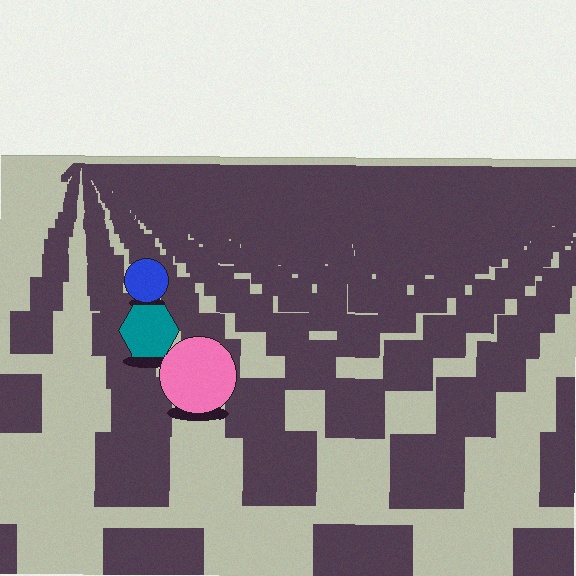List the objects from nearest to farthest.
From nearest to farthest: the pink circle, the teal hexagon, the blue circle.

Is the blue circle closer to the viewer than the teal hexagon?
No. The teal hexagon is closer — you can tell from the texture gradient: the ground texture is coarser near it.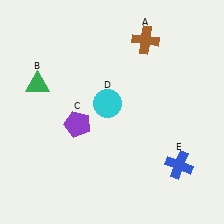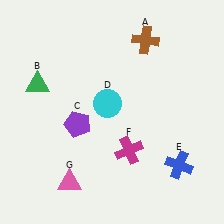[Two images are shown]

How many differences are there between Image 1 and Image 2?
There are 2 differences between the two images.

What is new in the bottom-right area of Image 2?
A magenta cross (F) was added in the bottom-right area of Image 2.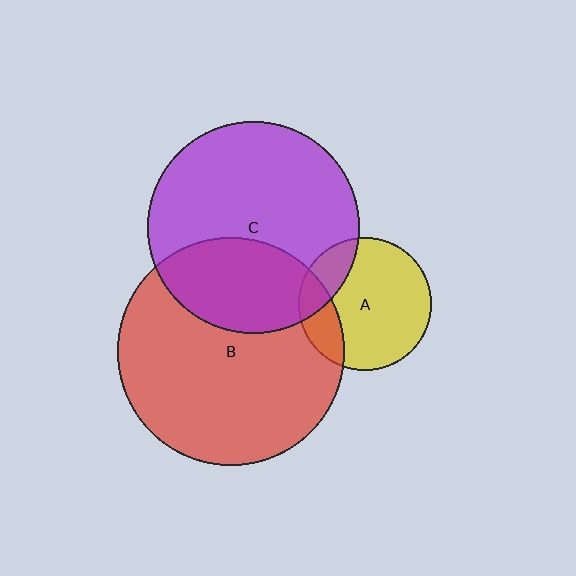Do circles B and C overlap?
Yes.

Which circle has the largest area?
Circle B (red).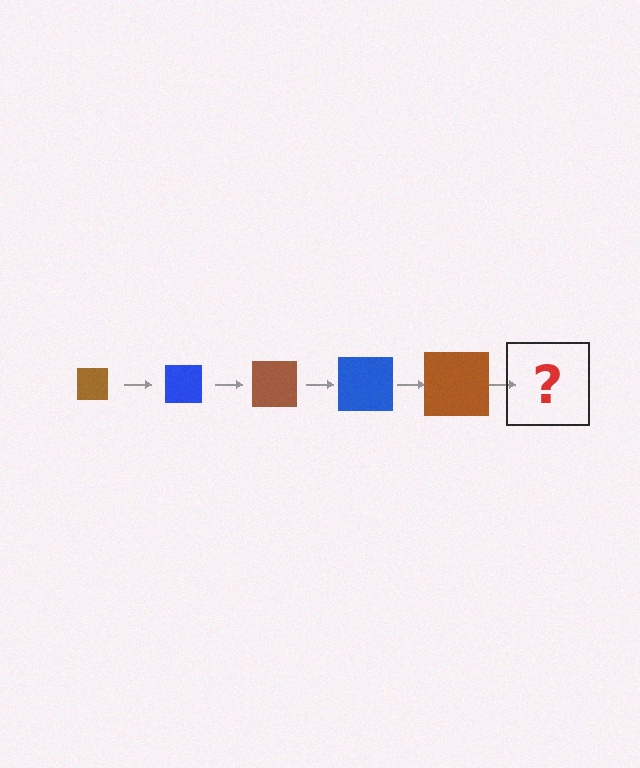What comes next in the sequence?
The next element should be a blue square, larger than the previous one.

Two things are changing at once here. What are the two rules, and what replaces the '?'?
The two rules are that the square grows larger each step and the color cycles through brown and blue. The '?' should be a blue square, larger than the previous one.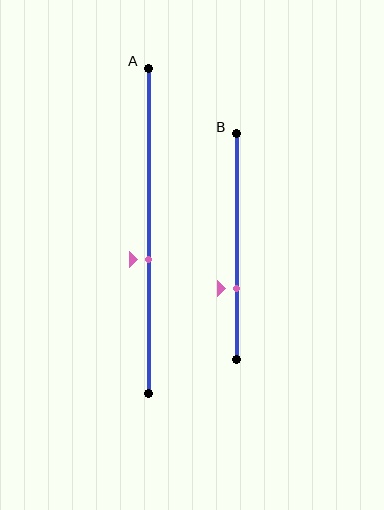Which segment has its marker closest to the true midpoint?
Segment A has its marker closest to the true midpoint.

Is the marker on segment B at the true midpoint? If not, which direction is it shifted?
No, the marker on segment B is shifted downward by about 18% of the segment length.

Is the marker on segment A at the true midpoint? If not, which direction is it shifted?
No, the marker on segment A is shifted downward by about 9% of the segment length.